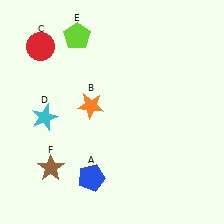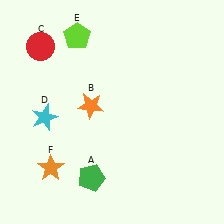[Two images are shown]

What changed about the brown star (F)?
In Image 1, F is brown. In Image 2, it changed to orange.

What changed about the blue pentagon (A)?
In Image 1, A is blue. In Image 2, it changed to green.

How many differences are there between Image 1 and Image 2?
There are 2 differences between the two images.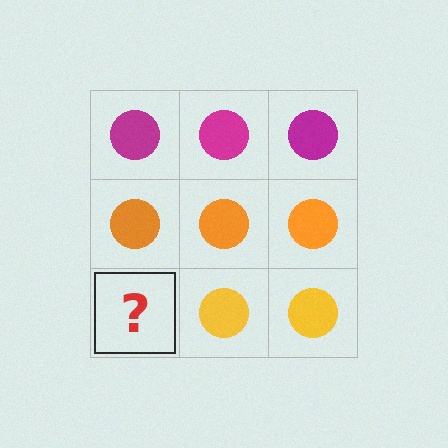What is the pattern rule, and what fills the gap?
The rule is that each row has a consistent color. The gap should be filled with a yellow circle.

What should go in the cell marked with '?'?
The missing cell should contain a yellow circle.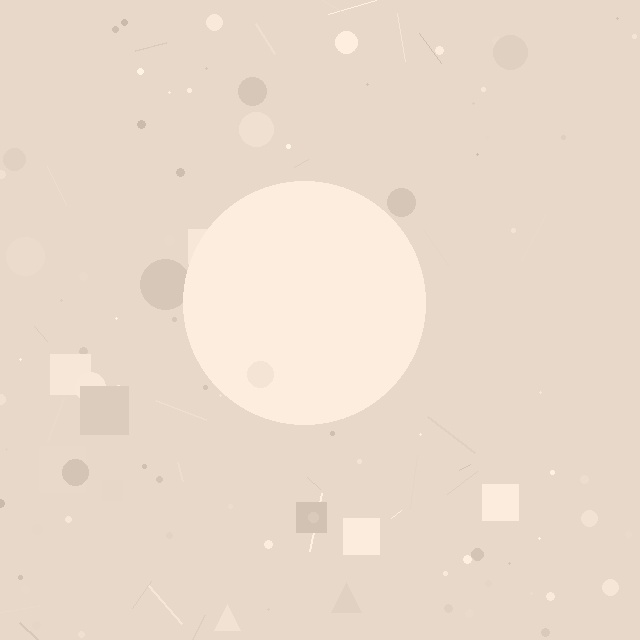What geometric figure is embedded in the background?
A circle is embedded in the background.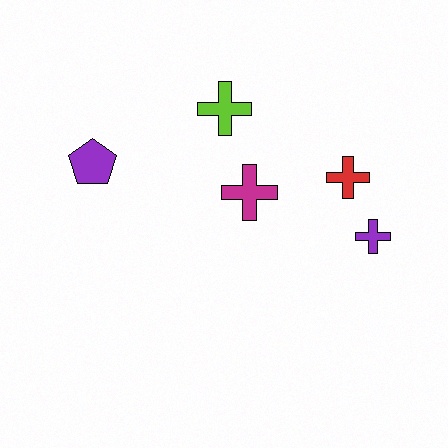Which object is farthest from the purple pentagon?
The purple cross is farthest from the purple pentagon.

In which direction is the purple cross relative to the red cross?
The purple cross is below the red cross.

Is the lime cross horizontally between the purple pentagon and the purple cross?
Yes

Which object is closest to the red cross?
The purple cross is closest to the red cross.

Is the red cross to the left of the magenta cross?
No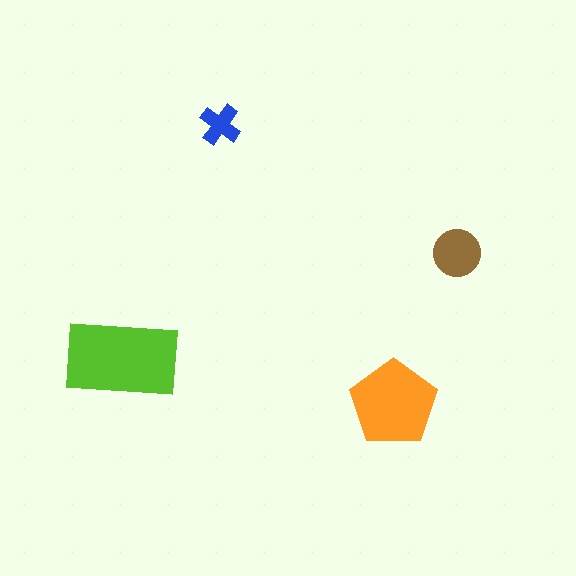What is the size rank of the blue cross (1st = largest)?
4th.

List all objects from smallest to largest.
The blue cross, the brown circle, the orange pentagon, the lime rectangle.